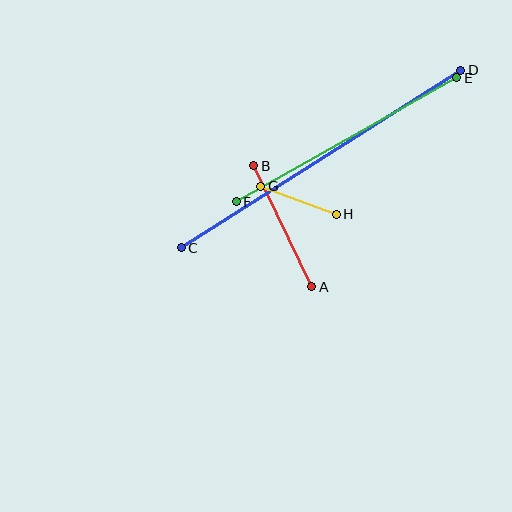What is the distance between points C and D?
The distance is approximately 331 pixels.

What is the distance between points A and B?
The distance is approximately 134 pixels.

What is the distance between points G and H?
The distance is approximately 80 pixels.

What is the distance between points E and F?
The distance is approximately 253 pixels.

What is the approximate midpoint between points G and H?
The midpoint is at approximately (298, 200) pixels.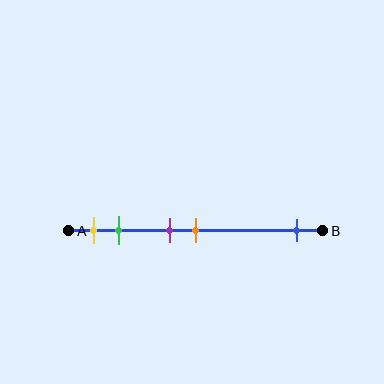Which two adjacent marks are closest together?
The purple and orange marks are the closest adjacent pair.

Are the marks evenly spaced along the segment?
No, the marks are not evenly spaced.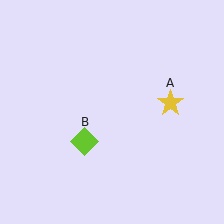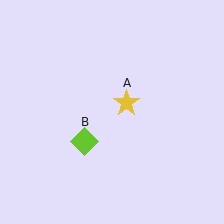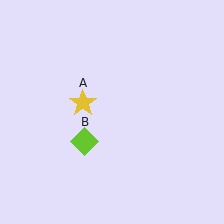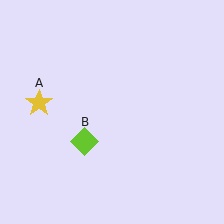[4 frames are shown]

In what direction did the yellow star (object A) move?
The yellow star (object A) moved left.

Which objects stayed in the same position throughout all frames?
Lime diamond (object B) remained stationary.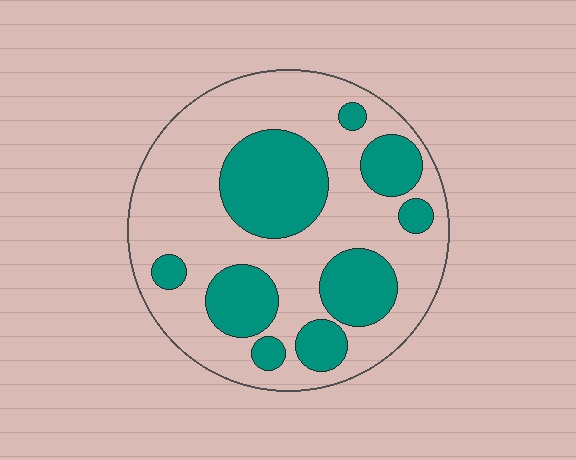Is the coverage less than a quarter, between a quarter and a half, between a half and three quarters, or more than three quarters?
Between a quarter and a half.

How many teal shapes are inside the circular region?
9.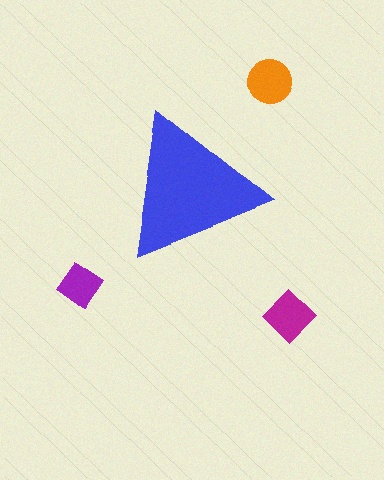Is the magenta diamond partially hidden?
No, the magenta diamond is fully visible.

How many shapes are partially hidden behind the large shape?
0 shapes are partially hidden.